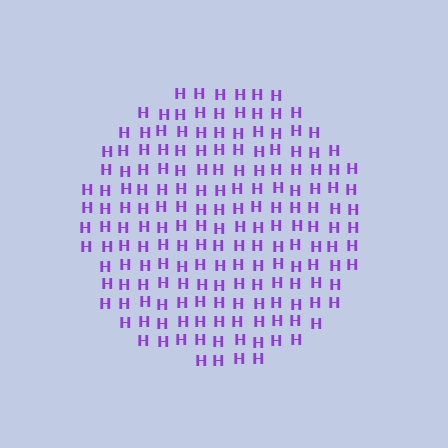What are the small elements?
The small elements are letter H's.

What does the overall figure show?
The overall figure shows a circle.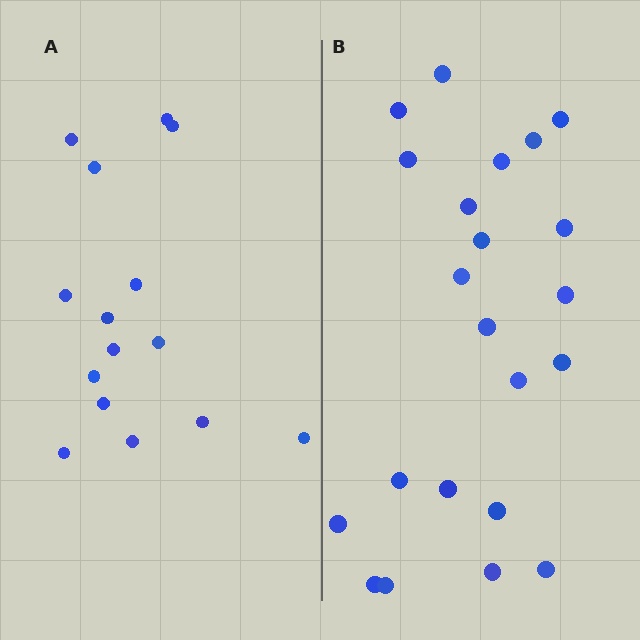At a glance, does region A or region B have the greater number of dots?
Region B (the right region) has more dots.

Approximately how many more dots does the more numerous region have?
Region B has roughly 8 or so more dots than region A.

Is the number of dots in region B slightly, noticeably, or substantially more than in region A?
Region B has substantially more. The ratio is roughly 1.5 to 1.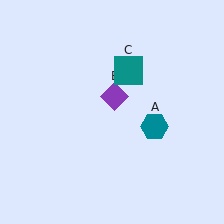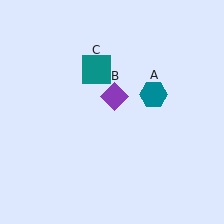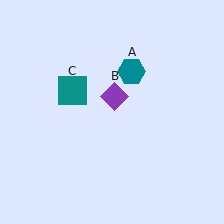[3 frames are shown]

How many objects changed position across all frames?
2 objects changed position: teal hexagon (object A), teal square (object C).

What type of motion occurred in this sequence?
The teal hexagon (object A), teal square (object C) rotated counterclockwise around the center of the scene.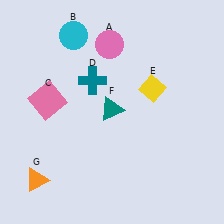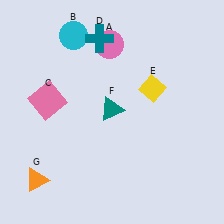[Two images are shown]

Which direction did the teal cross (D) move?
The teal cross (D) moved up.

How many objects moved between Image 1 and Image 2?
1 object moved between the two images.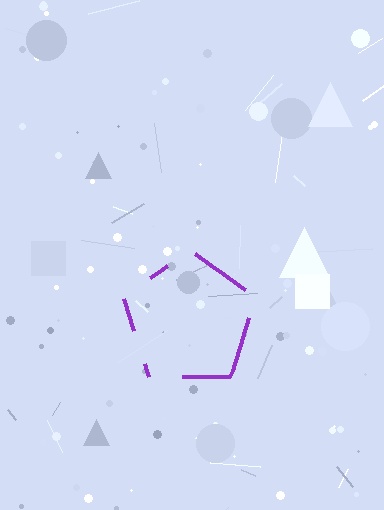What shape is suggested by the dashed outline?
The dashed outline suggests a pentagon.